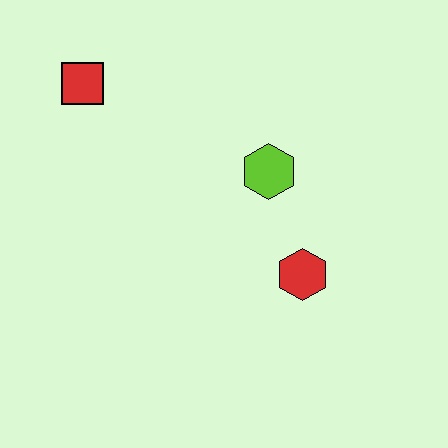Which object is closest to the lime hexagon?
The red hexagon is closest to the lime hexagon.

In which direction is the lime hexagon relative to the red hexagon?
The lime hexagon is above the red hexagon.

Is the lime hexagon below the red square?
Yes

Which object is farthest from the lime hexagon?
The red square is farthest from the lime hexagon.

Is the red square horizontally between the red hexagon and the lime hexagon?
No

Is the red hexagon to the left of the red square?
No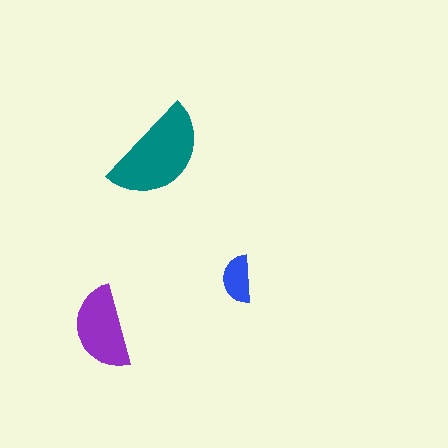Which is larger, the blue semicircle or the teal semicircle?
The teal one.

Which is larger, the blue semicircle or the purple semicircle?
The purple one.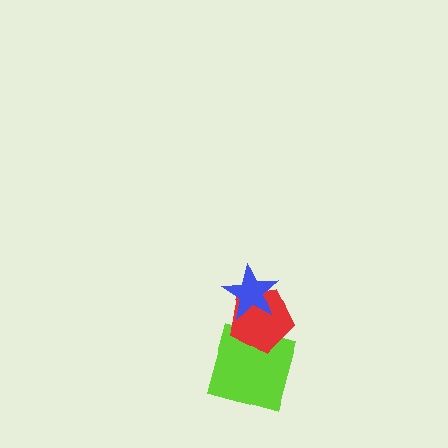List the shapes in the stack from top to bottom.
From top to bottom: the blue star, the red pentagon, the lime square.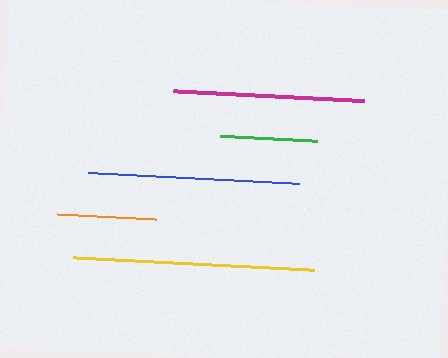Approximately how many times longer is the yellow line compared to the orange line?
The yellow line is approximately 2.4 times the length of the orange line.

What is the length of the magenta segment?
The magenta segment is approximately 192 pixels long.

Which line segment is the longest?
The yellow line is the longest at approximately 242 pixels.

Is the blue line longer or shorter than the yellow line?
The yellow line is longer than the blue line.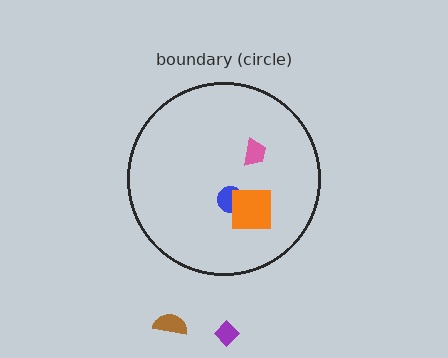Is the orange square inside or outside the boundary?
Inside.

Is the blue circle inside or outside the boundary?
Inside.